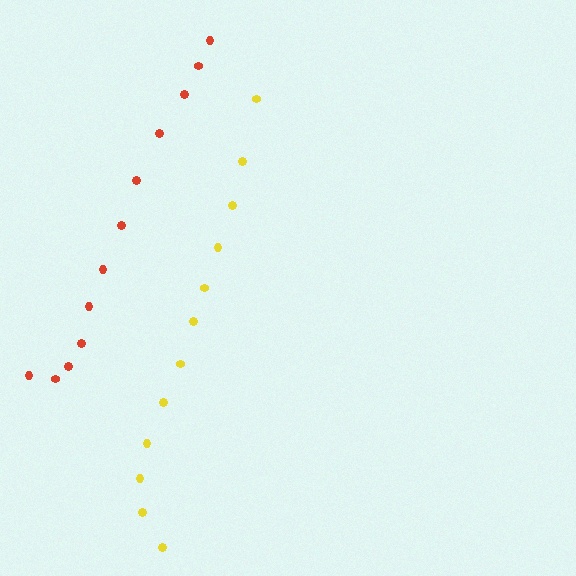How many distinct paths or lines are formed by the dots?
There are 2 distinct paths.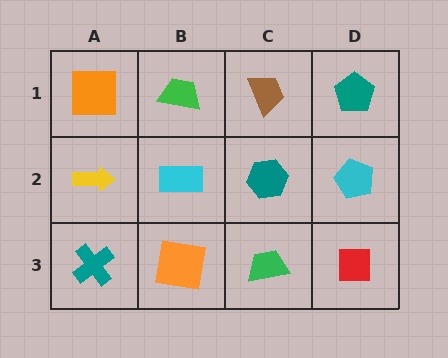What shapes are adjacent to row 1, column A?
A yellow arrow (row 2, column A), a green trapezoid (row 1, column B).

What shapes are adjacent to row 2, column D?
A teal pentagon (row 1, column D), a red square (row 3, column D), a teal hexagon (row 2, column C).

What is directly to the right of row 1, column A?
A green trapezoid.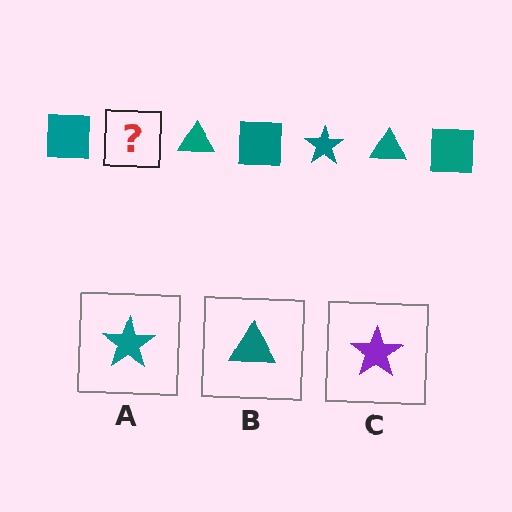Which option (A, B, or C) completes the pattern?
A.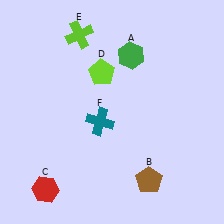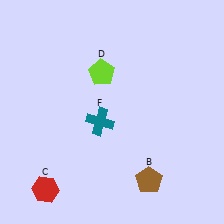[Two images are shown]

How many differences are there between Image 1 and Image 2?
There are 2 differences between the two images.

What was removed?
The green hexagon (A), the lime cross (E) were removed in Image 2.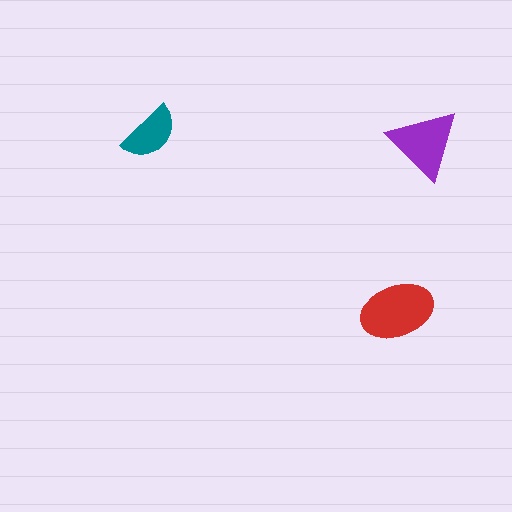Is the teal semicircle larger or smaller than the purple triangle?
Smaller.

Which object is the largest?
The red ellipse.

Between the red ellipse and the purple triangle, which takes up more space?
The red ellipse.